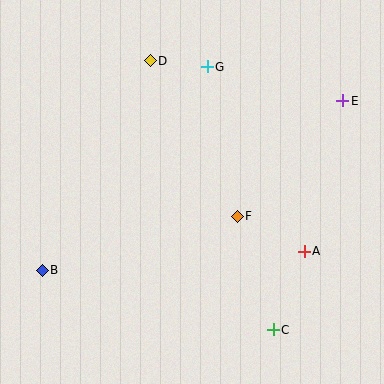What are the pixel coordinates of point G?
Point G is at (207, 67).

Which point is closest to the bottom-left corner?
Point B is closest to the bottom-left corner.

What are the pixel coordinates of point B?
Point B is at (42, 271).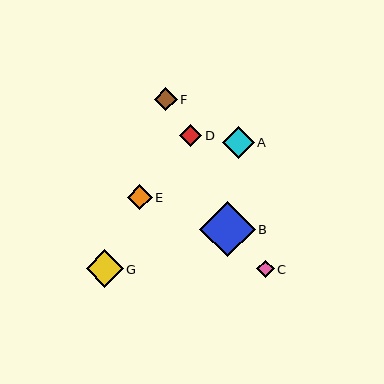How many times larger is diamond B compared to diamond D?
Diamond B is approximately 2.5 times the size of diamond D.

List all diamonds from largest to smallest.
From largest to smallest: B, G, A, E, F, D, C.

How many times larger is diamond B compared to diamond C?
Diamond B is approximately 3.2 times the size of diamond C.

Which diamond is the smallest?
Diamond C is the smallest with a size of approximately 18 pixels.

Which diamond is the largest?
Diamond B is the largest with a size of approximately 56 pixels.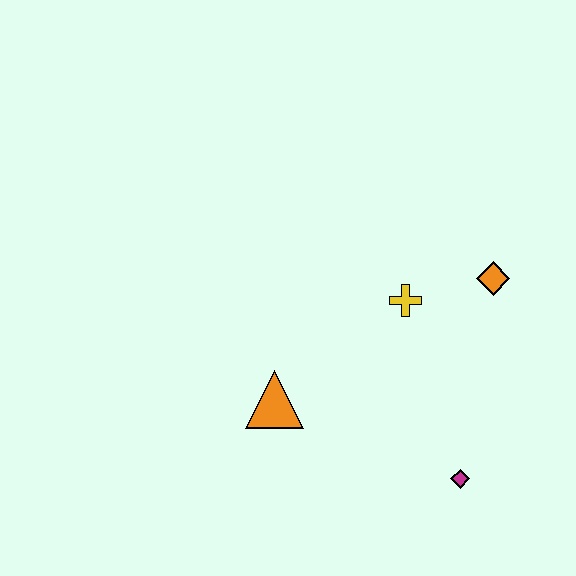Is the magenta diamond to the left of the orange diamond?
Yes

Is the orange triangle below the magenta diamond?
No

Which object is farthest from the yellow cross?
The magenta diamond is farthest from the yellow cross.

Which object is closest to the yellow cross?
The orange diamond is closest to the yellow cross.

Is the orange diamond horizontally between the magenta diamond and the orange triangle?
No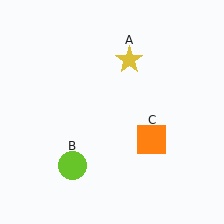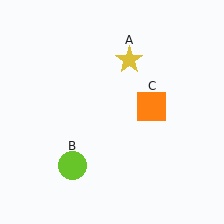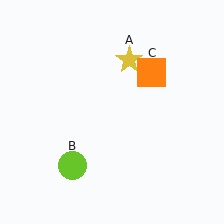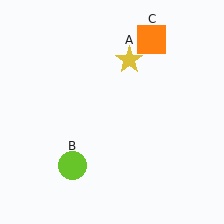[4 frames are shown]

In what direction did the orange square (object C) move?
The orange square (object C) moved up.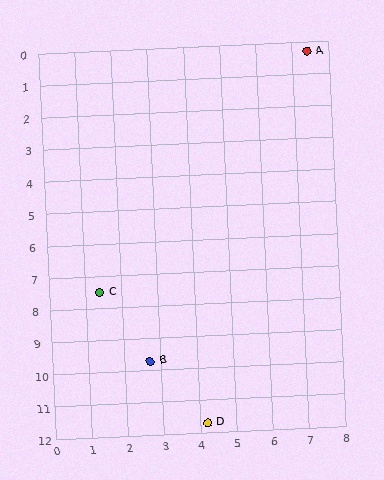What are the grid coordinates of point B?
Point B is at approximately (2.7, 9.7).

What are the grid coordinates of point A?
Point A is at approximately (7.4, 0.3).